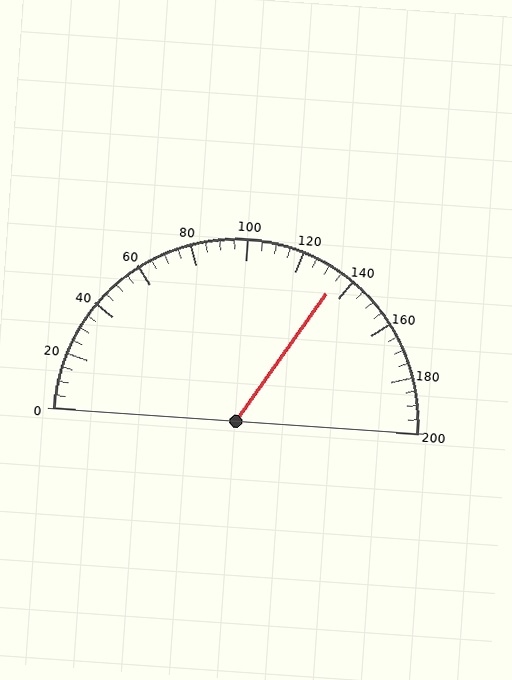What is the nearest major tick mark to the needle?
The nearest major tick mark is 140.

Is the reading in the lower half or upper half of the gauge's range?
The reading is in the upper half of the range (0 to 200).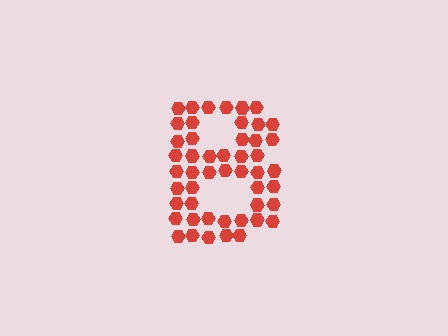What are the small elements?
The small elements are hexagons.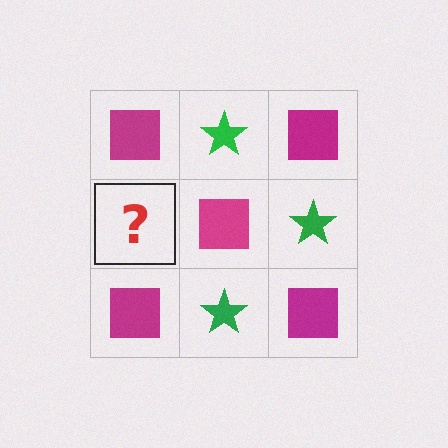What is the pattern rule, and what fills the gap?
The rule is that it alternates magenta square and green star in a checkerboard pattern. The gap should be filled with a green star.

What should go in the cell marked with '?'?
The missing cell should contain a green star.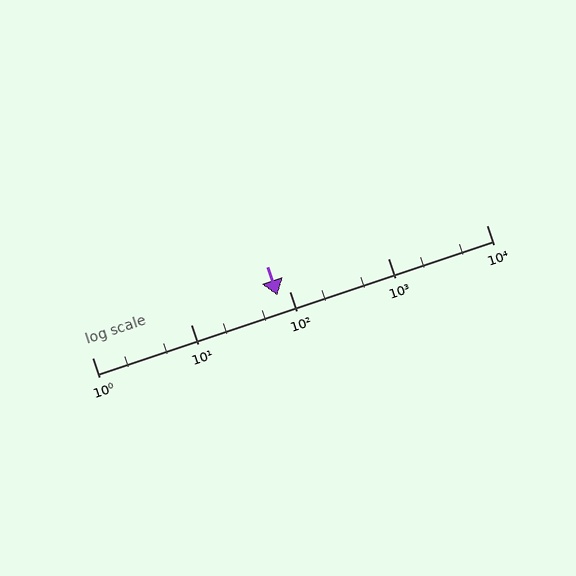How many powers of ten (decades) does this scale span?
The scale spans 4 decades, from 1 to 10000.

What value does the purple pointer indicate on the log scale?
The pointer indicates approximately 76.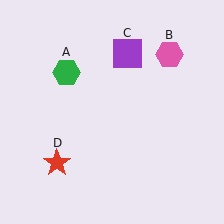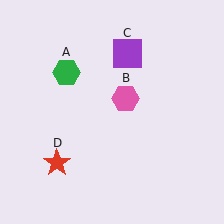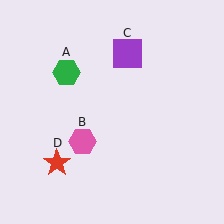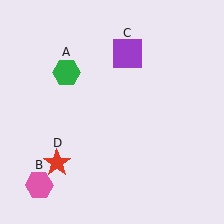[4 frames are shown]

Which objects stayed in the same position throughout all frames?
Green hexagon (object A) and purple square (object C) and red star (object D) remained stationary.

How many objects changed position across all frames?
1 object changed position: pink hexagon (object B).